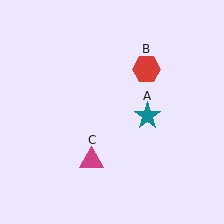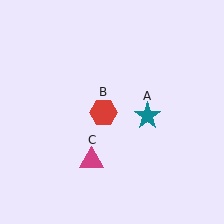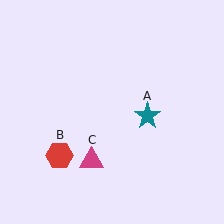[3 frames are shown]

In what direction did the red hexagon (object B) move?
The red hexagon (object B) moved down and to the left.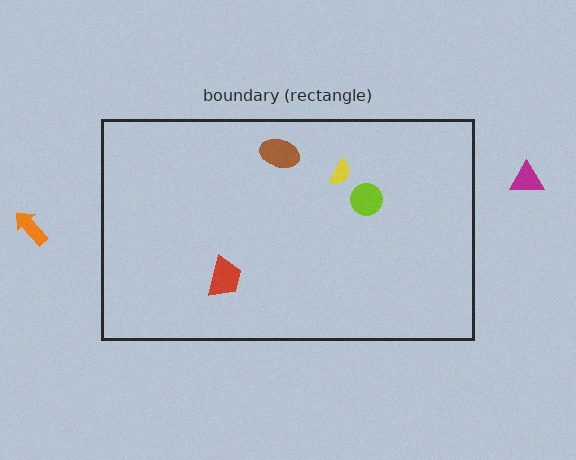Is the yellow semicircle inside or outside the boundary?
Inside.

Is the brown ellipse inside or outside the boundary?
Inside.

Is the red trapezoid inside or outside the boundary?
Inside.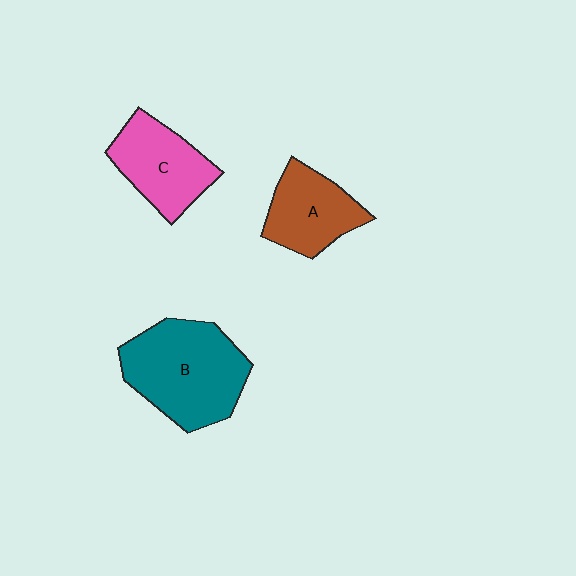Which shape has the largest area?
Shape B (teal).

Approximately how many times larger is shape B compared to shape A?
Approximately 1.6 times.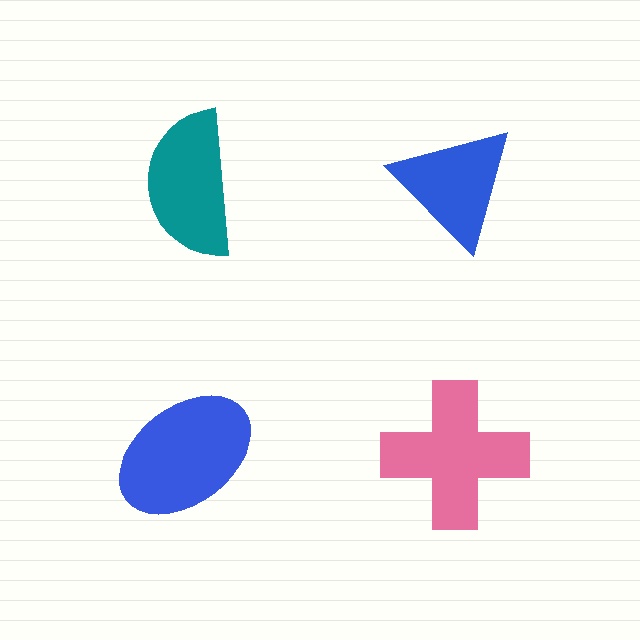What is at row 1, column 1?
A teal semicircle.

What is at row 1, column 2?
A blue triangle.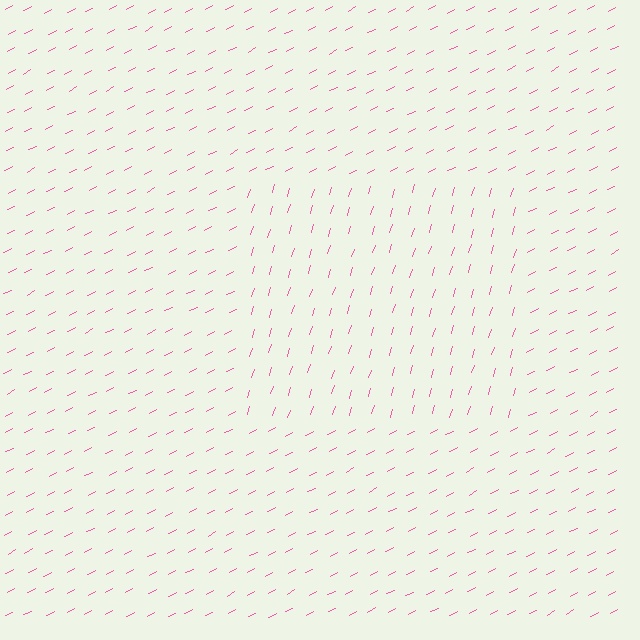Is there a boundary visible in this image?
Yes, there is a texture boundary formed by a change in line orientation.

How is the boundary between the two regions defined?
The boundary is defined purely by a change in line orientation (approximately 45 degrees difference). All lines are the same color and thickness.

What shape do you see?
I see a rectangle.